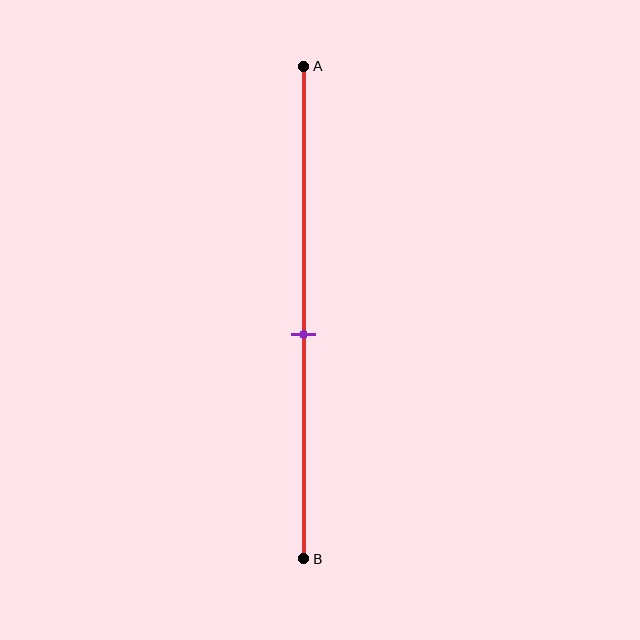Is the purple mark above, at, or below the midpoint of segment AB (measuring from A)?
The purple mark is below the midpoint of segment AB.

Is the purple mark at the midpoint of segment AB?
No, the mark is at about 55% from A, not at the 50% midpoint.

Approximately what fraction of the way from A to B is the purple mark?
The purple mark is approximately 55% of the way from A to B.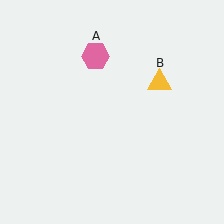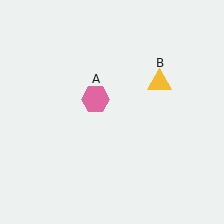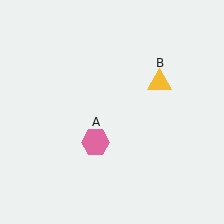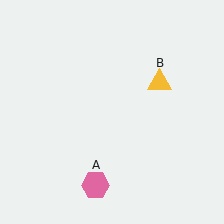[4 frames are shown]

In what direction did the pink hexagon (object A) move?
The pink hexagon (object A) moved down.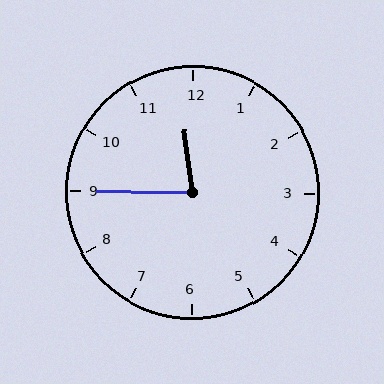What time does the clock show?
11:45.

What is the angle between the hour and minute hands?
Approximately 82 degrees.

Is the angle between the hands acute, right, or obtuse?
It is acute.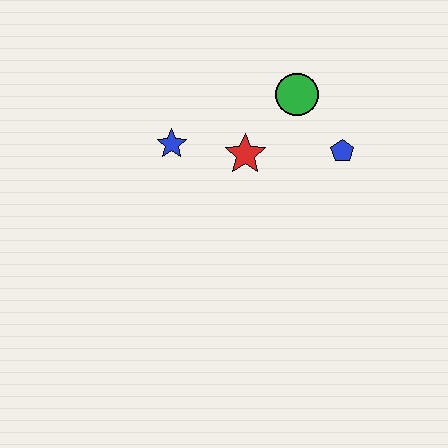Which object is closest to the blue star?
The red star is closest to the blue star.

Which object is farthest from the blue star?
The blue pentagon is farthest from the blue star.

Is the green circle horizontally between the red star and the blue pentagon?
Yes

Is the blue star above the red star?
Yes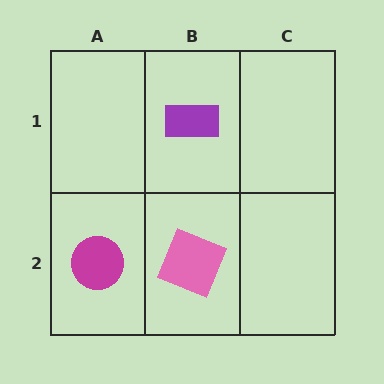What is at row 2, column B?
A pink square.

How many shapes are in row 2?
2 shapes.